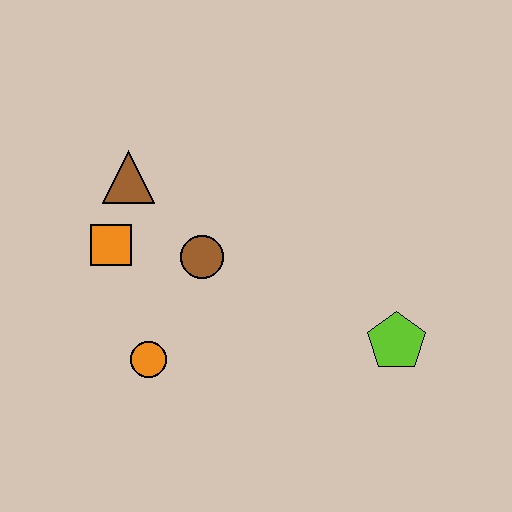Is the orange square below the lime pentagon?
No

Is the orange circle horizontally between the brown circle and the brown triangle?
Yes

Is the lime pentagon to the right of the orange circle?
Yes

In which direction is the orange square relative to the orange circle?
The orange square is above the orange circle.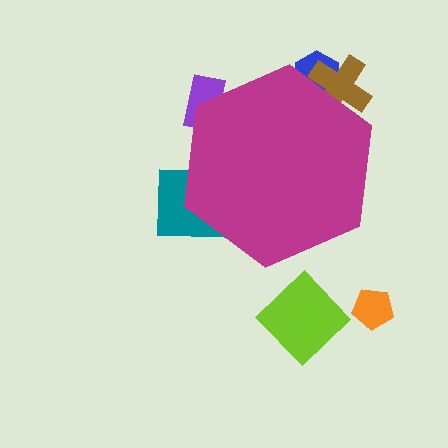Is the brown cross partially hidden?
Yes, the brown cross is partially hidden behind the magenta hexagon.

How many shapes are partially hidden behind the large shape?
4 shapes are partially hidden.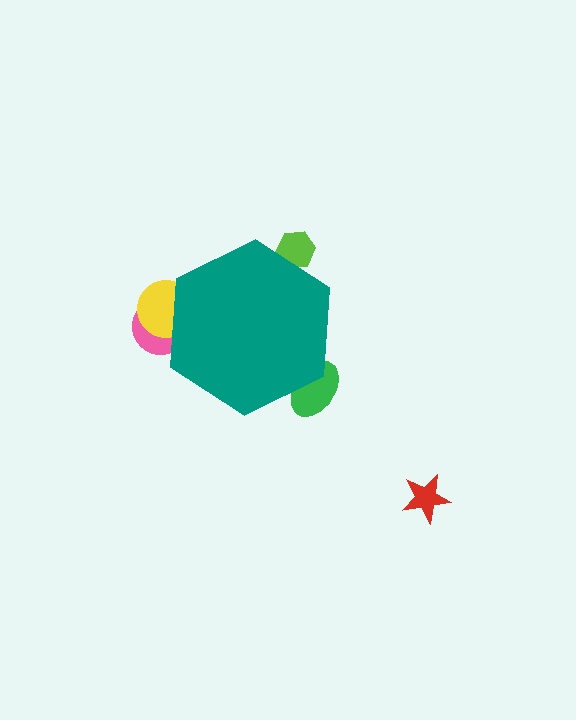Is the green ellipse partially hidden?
Yes, the green ellipse is partially hidden behind the teal hexagon.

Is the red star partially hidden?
No, the red star is fully visible.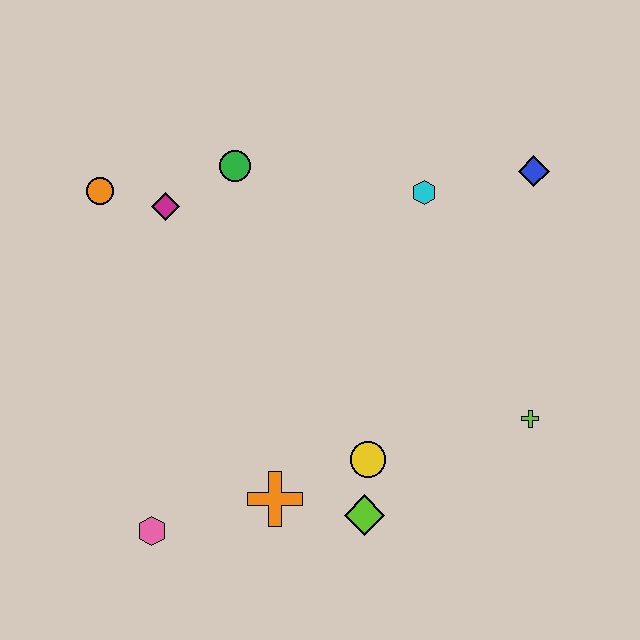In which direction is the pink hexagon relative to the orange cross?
The pink hexagon is to the left of the orange cross.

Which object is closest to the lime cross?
The yellow circle is closest to the lime cross.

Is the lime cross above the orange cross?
Yes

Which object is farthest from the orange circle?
The lime cross is farthest from the orange circle.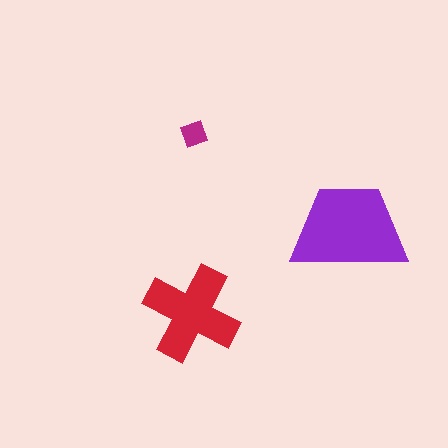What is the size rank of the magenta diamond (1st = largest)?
3rd.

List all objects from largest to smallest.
The purple trapezoid, the red cross, the magenta diamond.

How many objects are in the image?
There are 3 objects in the image.